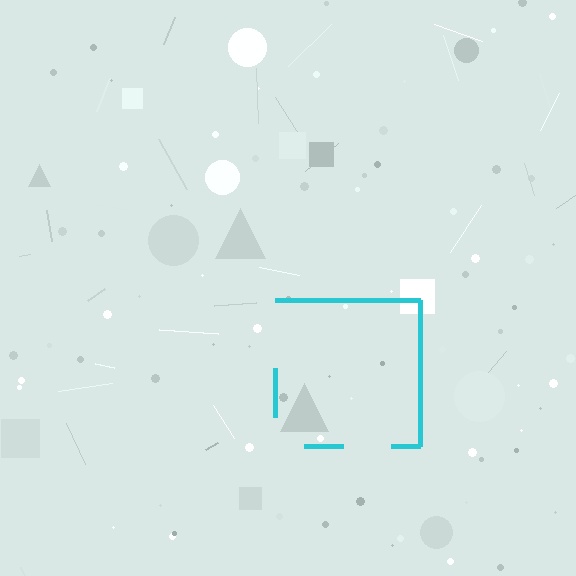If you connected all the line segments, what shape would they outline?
They would outline a square.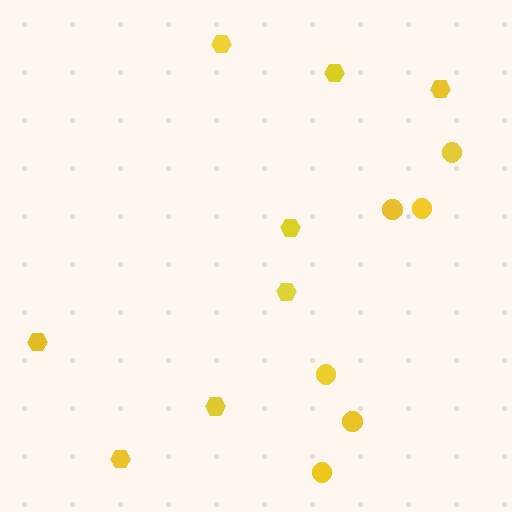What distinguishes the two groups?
There are 2 groups: one group of circles (6) and one group of hexagons (8).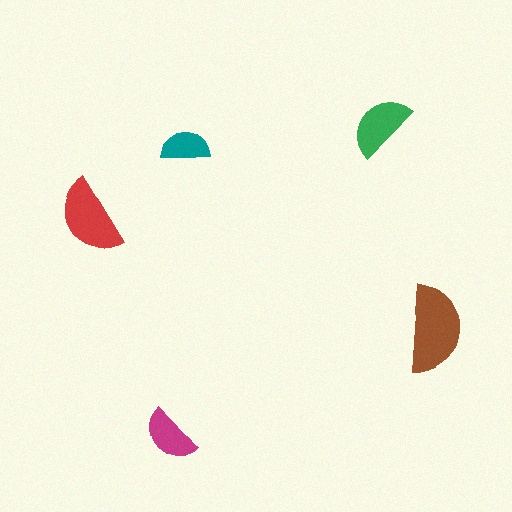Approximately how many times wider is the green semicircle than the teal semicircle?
About 1.5 times wider.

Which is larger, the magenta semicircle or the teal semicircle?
The magenta one.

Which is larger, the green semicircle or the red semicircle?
The red one.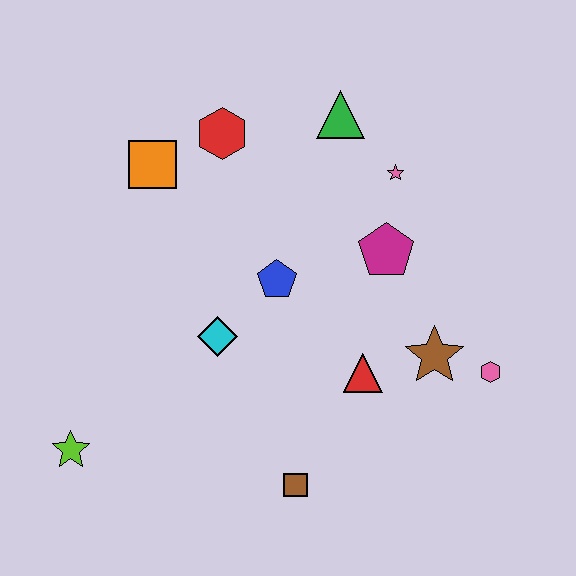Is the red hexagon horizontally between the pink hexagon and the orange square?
Yes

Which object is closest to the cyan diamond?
The blue pentagon is closest to the cyan diamond.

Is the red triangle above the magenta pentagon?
No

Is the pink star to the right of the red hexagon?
Yes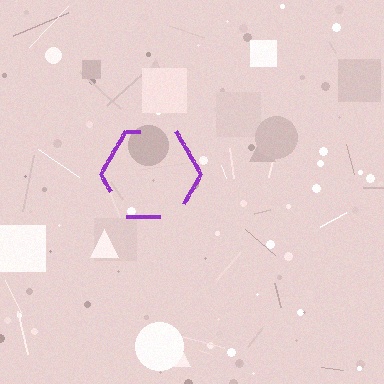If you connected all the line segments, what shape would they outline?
They would outline a hexagon.